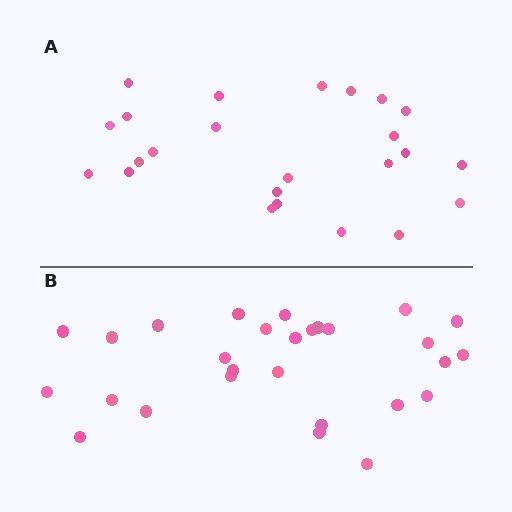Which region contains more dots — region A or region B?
Region B (the bottom region) has more dots.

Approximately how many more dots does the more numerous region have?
Region B has about 4 more dots than region A.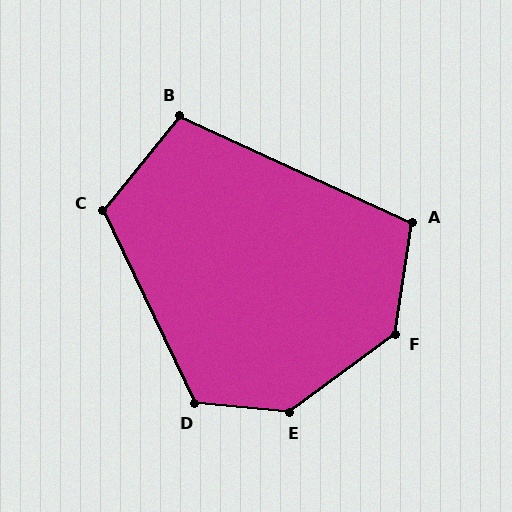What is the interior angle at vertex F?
Approximately 135 degrees (obtuse).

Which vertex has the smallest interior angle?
B, at approximately 104 degrees.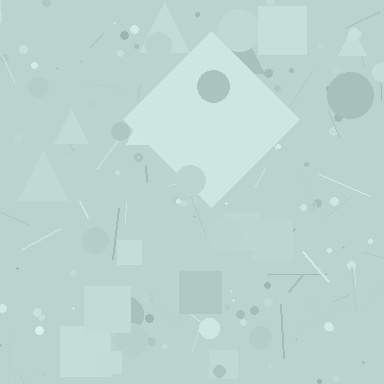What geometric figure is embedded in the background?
A diamond is embedded in the background.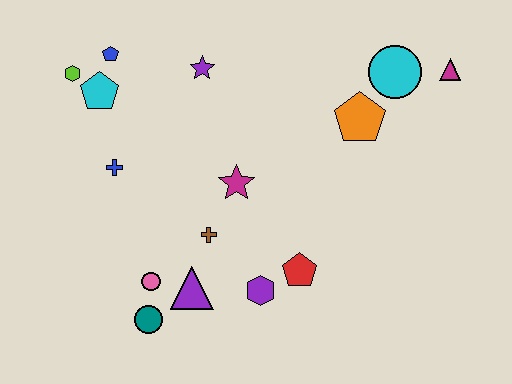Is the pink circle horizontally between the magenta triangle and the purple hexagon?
No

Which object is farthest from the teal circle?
The magenta triangle is farthest from the teal circle.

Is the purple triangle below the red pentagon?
Yes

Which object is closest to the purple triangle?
The pink circle is closest to the purple triangle.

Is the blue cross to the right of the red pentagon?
No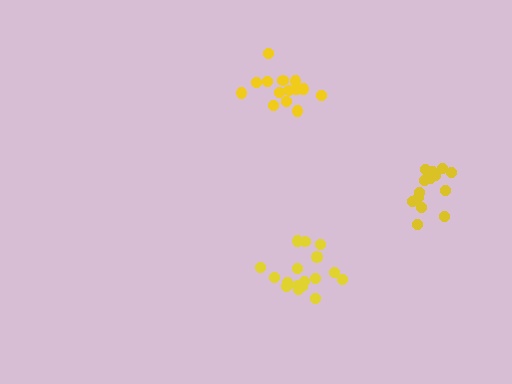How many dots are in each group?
Group 1: 14 dots, Group 2: 14 dots, Group 3: 17 dots (45 total).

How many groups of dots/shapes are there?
There are 3 groups.